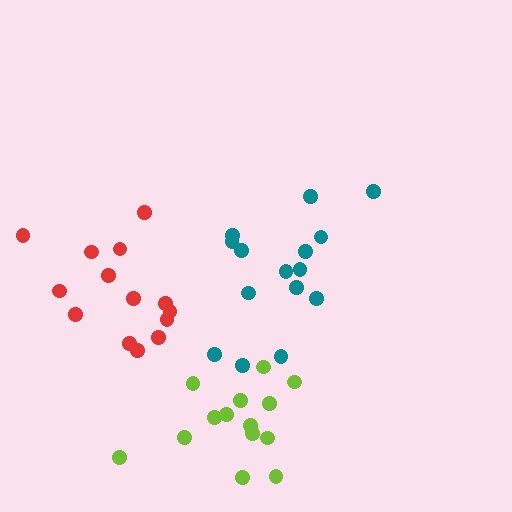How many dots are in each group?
Group 1: 14 dots, Group 2: 15 dots, Group 3: 14 dots (43 total).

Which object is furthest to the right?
The teal cluster is rightmost.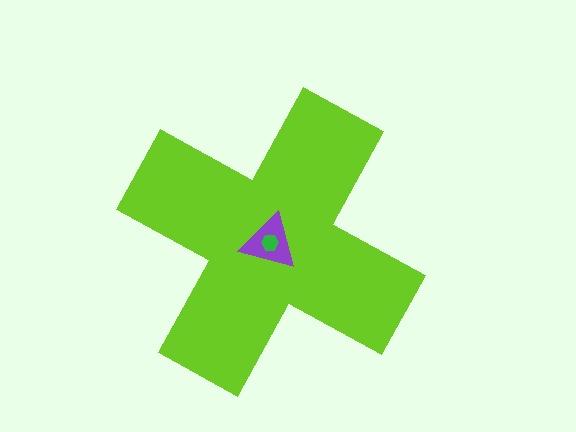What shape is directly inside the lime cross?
The purple triangle.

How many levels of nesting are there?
3.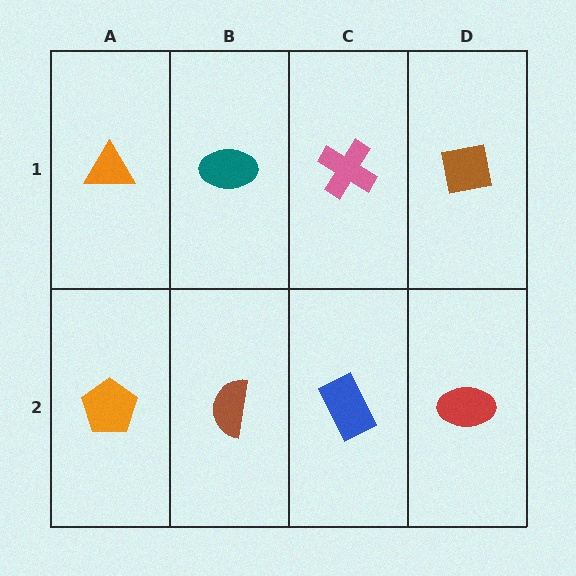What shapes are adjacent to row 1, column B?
A brown semicircle (row 2, column B), an orange triangle (row 1, column A), a pink cross (row 1, column C).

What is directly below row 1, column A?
An orange pentagon.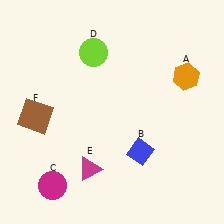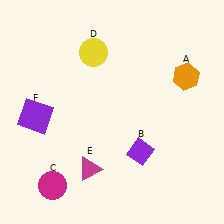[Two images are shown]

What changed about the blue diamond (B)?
In Image 1, B is blue. In Image 2, it changed to purple.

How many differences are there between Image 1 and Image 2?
There are 3 differences between the two images.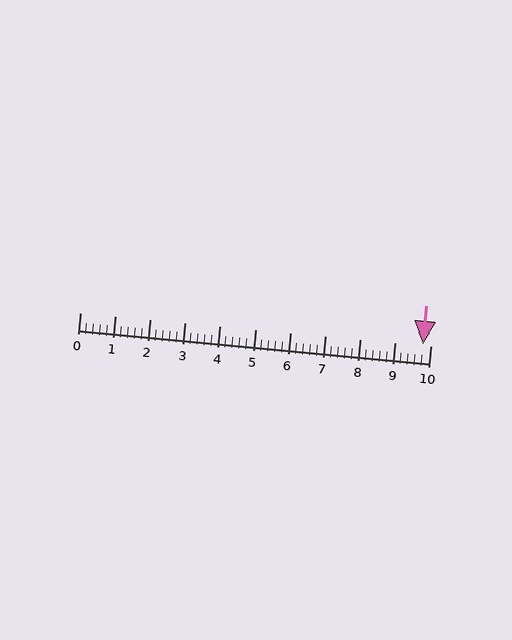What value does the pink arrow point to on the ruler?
The pink arrow points to approximately 9.8.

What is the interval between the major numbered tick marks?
The major tick marks are spaced 1 units apart.